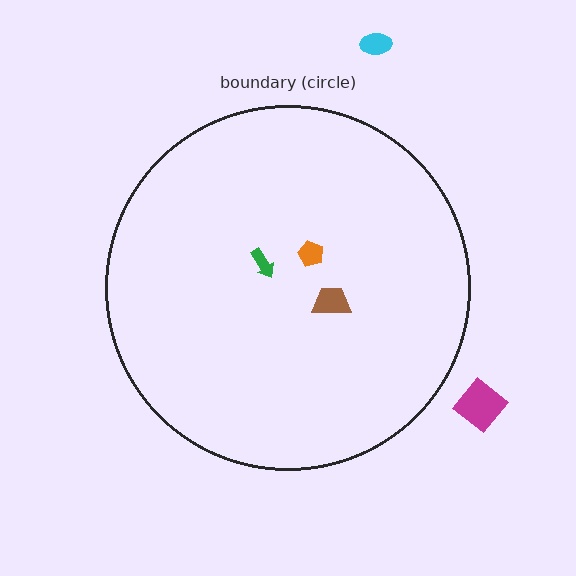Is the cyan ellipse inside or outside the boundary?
Outside.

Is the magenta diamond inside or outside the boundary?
Outside.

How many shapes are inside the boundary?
3 inside, 2 outside.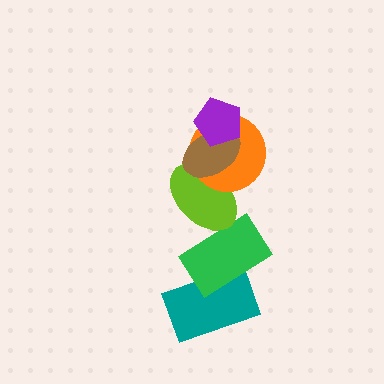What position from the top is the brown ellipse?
The brown ellipse is 2nd from the top.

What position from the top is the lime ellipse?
The lime ellipse is 4th from the top.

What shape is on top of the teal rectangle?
The green rectangle is on top of the teal rectangle.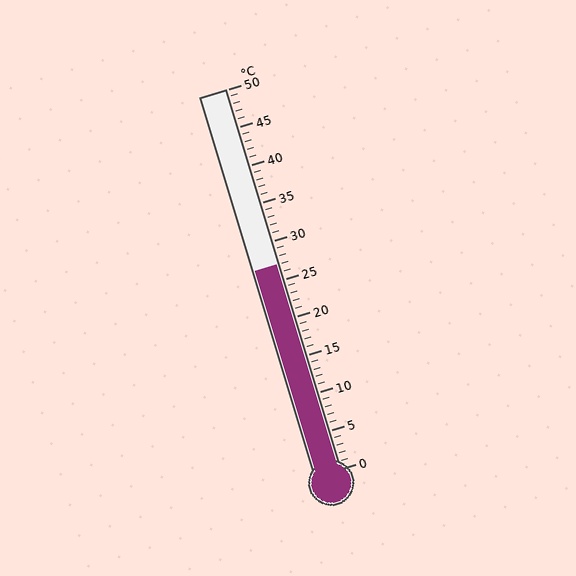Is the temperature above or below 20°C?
The temperature is above 20°C.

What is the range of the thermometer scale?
The thermometer scale ranges from 0°C to 50°C.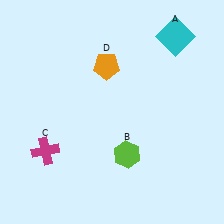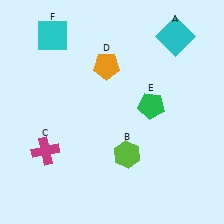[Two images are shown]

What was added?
A green pentagon (E), a cyan square (F) were added in Image 2.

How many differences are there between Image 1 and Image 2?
There are 2 differences between the two images.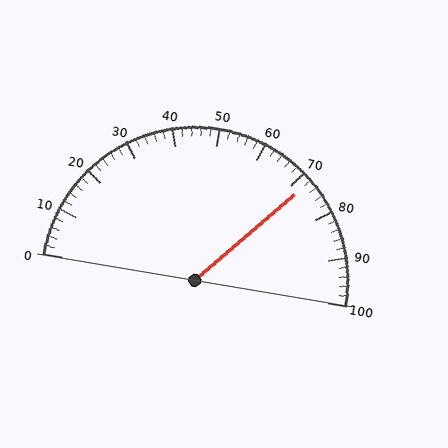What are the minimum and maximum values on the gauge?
The gauge ranges from 0 to 100.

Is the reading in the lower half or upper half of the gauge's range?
The reading is in the upper half of the range (0 to 100).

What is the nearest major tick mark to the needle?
The nearest major tick mark is 70.